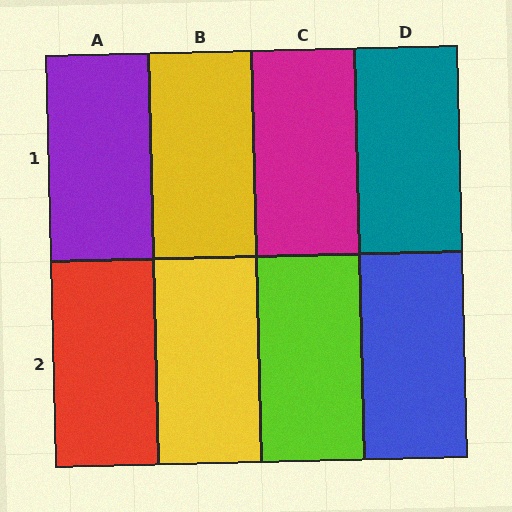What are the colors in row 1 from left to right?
Purple, yellow, magenta, teal.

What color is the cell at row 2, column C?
Lime.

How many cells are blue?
1 cell is blue.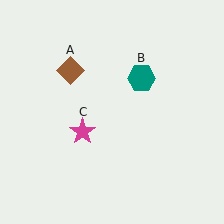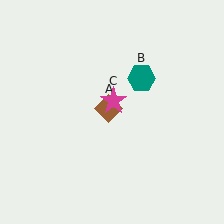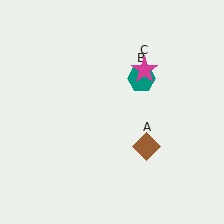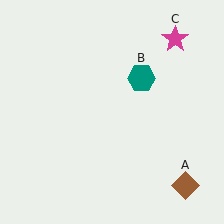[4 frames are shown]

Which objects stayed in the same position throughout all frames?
Teal hexagon (object B) remained stationary.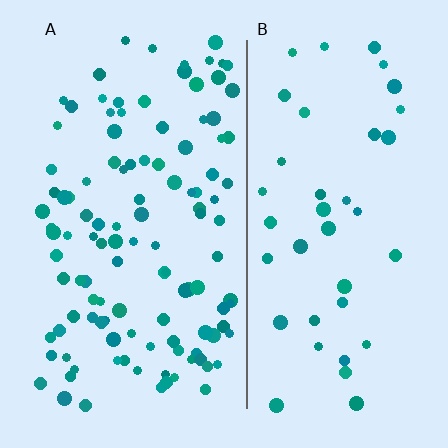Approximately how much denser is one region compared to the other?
Approximately 2.8× — region A over region B.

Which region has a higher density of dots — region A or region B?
A (the left).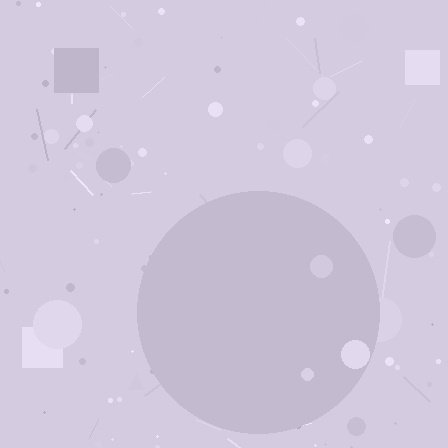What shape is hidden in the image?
A circle is hidden in the image.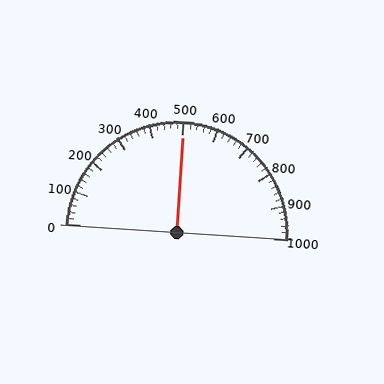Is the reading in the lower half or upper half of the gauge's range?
The reading is in the upper half of the range (0 to 1000).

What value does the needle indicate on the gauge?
The needle indicates approximately 500.